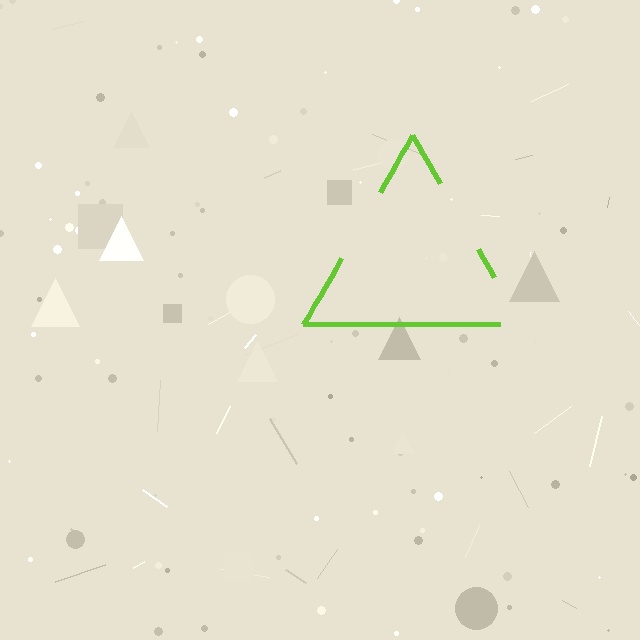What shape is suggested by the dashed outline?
The dashed outline suggests a triangle.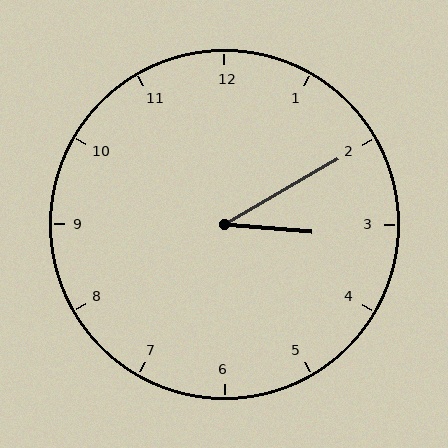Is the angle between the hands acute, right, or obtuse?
It is acute.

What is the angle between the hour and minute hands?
Approximately 35 degrees.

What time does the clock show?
3:10.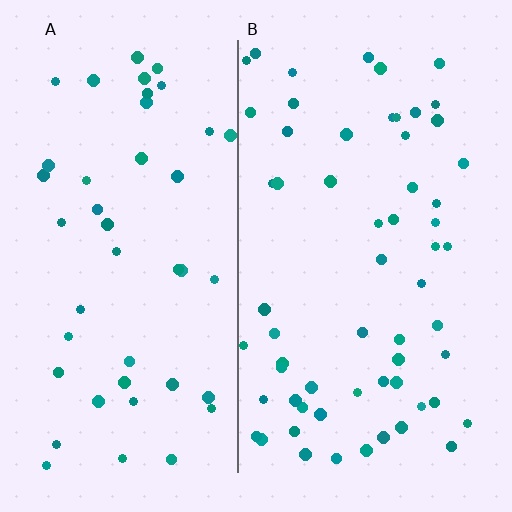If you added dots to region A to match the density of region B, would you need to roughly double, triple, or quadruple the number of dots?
Approximately double.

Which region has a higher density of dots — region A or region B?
B (the right).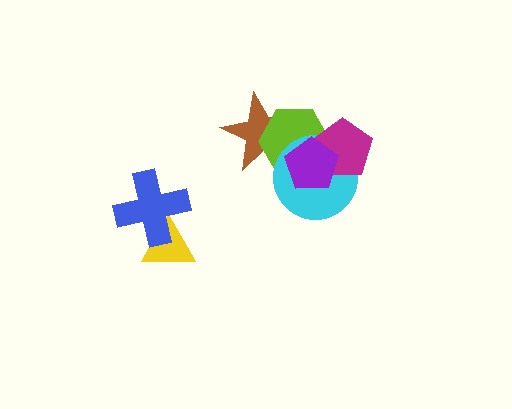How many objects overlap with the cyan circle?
4 objects overlap with the cyan circle.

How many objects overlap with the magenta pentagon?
3 objects overlap with the magenta pentagon.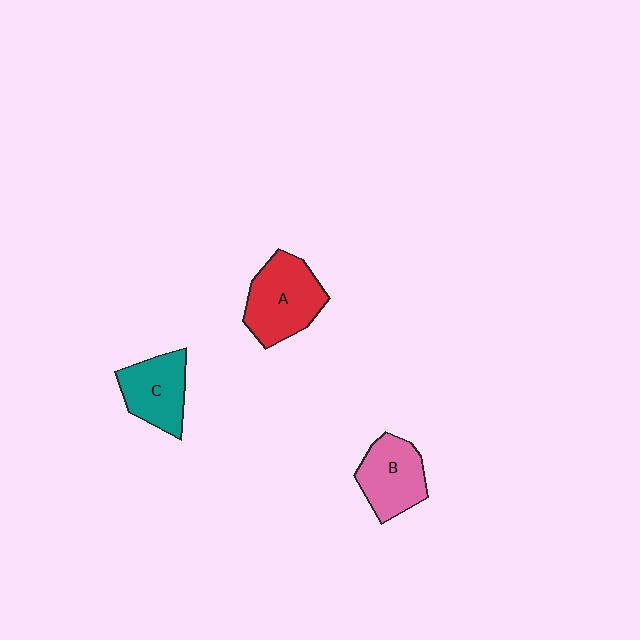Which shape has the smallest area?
Shape C (teal).